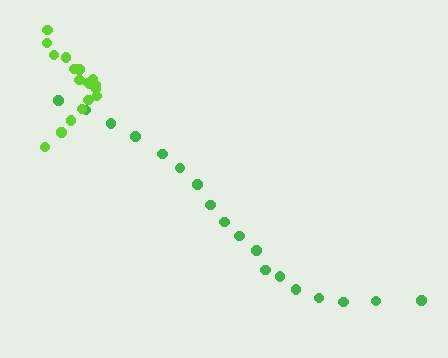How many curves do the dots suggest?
There are 2 distinct paths.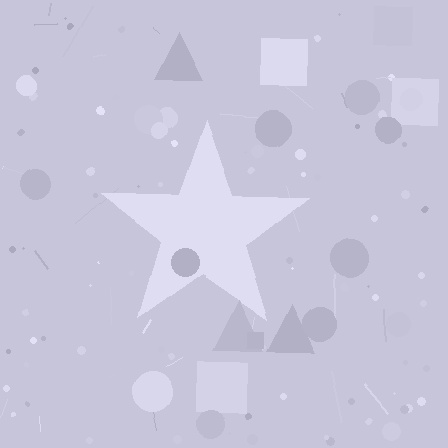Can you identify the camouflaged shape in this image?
The camouflaged shape is a star.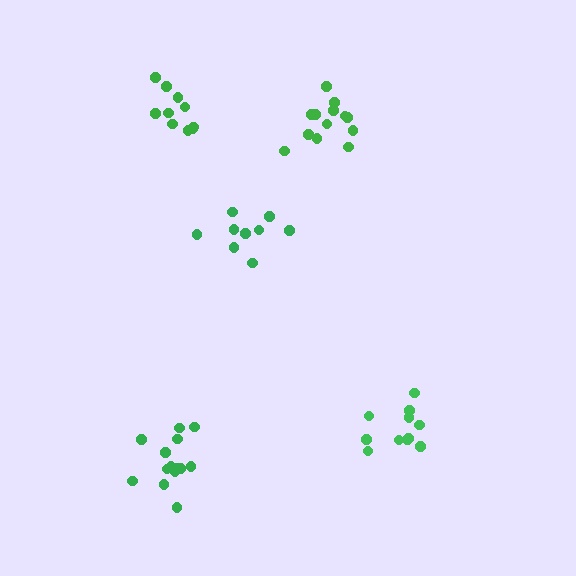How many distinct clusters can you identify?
There are 5 distinct clusters.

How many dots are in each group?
Group 1: 9 dots, Group 2: 13 dots, Group 3: 11 dots, Group 4: 14 dots, Group 5: 10 dots (57 total).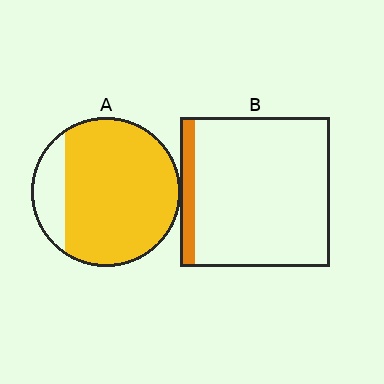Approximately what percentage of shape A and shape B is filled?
A is approximately 85% and B is approximately 10%.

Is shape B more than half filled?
No.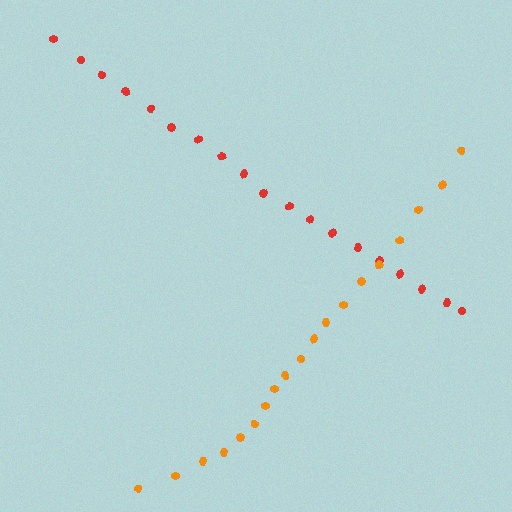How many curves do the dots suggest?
There are 2 distinct paths.